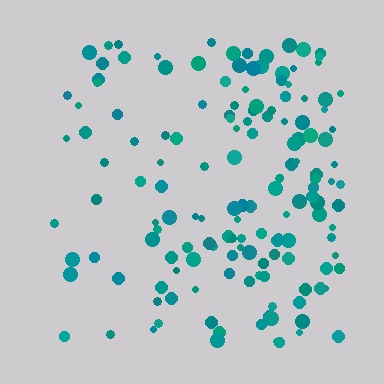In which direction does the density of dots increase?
From left to right, with the right side densest.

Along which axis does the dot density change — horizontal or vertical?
Horizontal.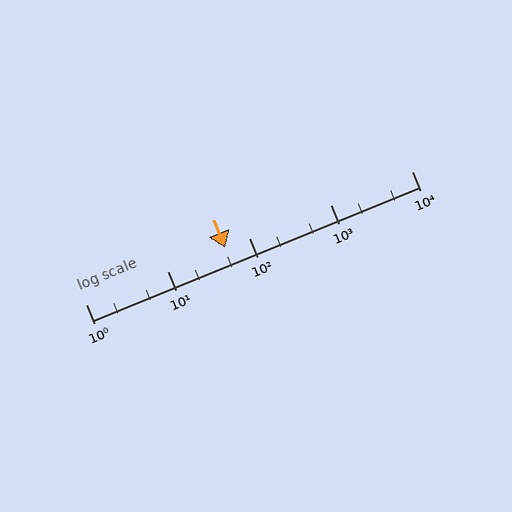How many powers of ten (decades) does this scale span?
The scale spans 4 decades, from 1 to 10000.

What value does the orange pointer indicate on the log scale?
The pointer indicates approximately 51.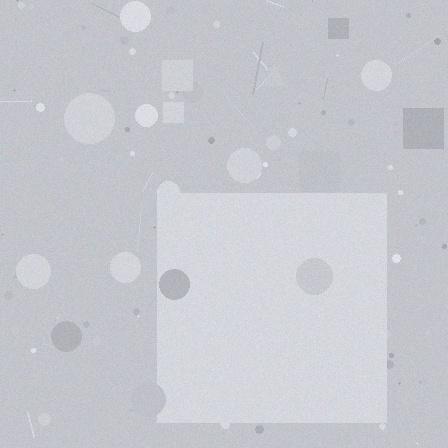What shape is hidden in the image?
A square is hidden in the image.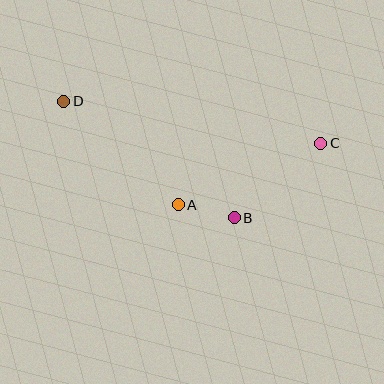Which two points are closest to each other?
Points A and B are closest to each other.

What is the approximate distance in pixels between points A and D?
The distance between A and D is approximately 154 pixels.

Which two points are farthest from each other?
Points C and D are farthest from each other.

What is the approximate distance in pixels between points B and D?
The distance between B and D is approximately 206 pixels.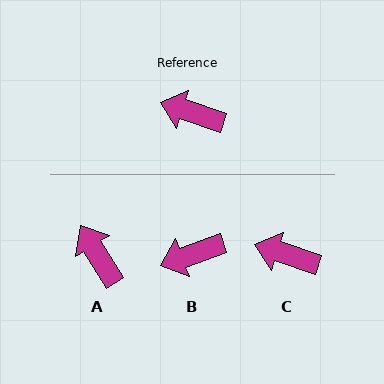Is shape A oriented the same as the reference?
No, it is off by about 41 degrees.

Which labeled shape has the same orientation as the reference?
C.